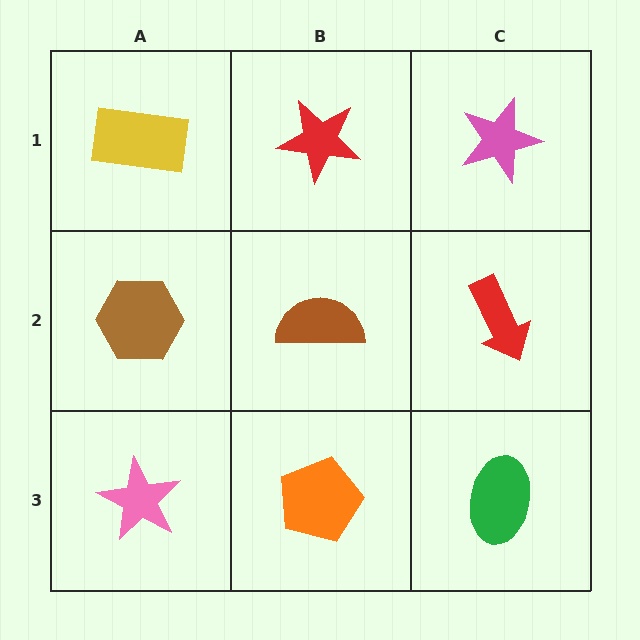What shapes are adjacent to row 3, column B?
A brown semicircle (row 2, column B), a pink star (row 3, column A), a green ellipse (row 3, column C).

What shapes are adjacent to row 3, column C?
A red arrow (row 2, column C), an orange pentagon (row 3, column B).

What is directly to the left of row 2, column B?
A brown hexagon.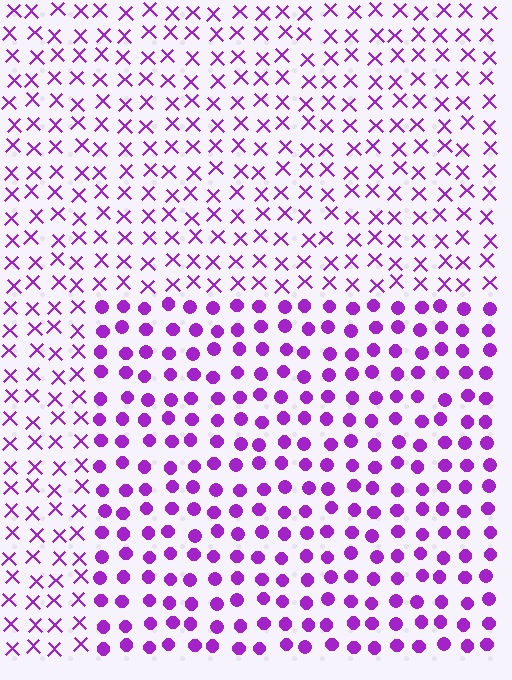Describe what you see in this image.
The image is filled with small purple elements arranged in a uniform grid. A rectangle-shaped region contains circles, while the surrounding area contains X marks. The boundary is defined purely by the change in element shape.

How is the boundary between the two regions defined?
The boundary is defined by a change in element shape: circles inside vs. X marks outside. All elements share the same color and spacing.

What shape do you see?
I see a rectangle.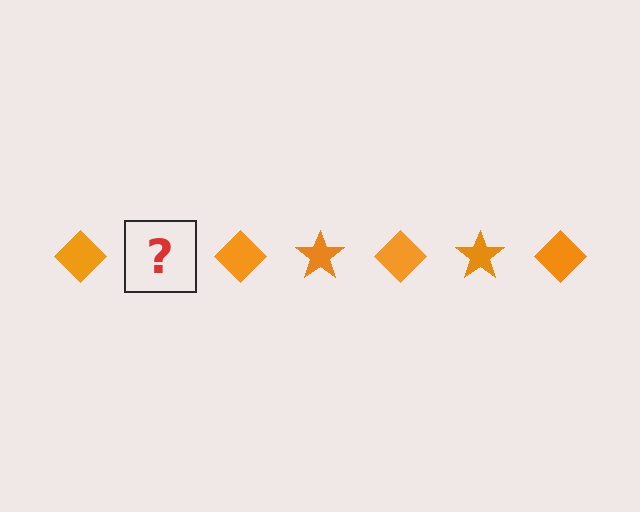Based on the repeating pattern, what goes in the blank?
The blank should be an orange star.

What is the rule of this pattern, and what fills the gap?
The rule is that the pattern cycles through diamond, star shapes in orange. The gap should be filled with an orange star.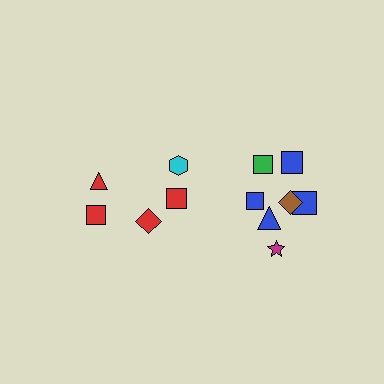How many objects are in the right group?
There are 8 objects.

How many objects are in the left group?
There are 4 objects.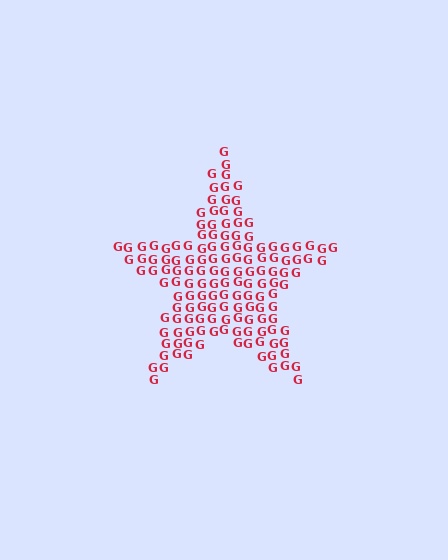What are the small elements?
The small elements are letter G's.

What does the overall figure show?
The overall figure shows a star.